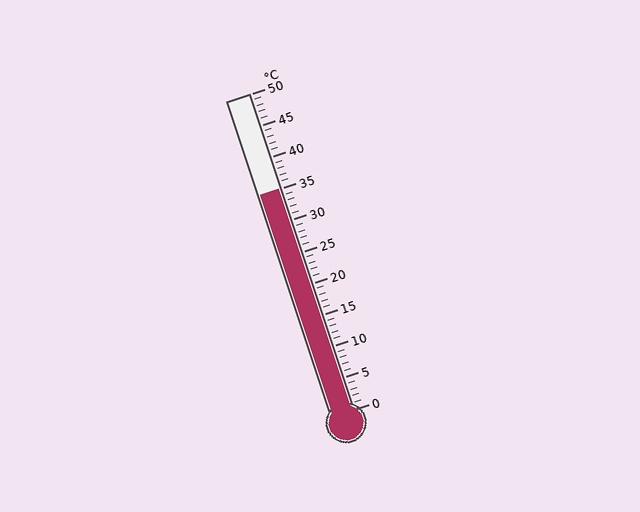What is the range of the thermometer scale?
The thermometer scale ranges from 0°C to 50°C.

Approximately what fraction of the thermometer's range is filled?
The thermometer is filled to approximately 70% of its range.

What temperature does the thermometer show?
The thermometer shows approximately 35°C.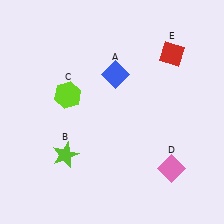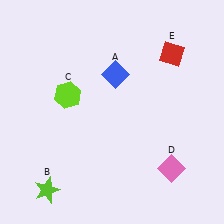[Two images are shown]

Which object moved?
The lime star (B) moved down.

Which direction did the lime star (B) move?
The lime star (B) moved down.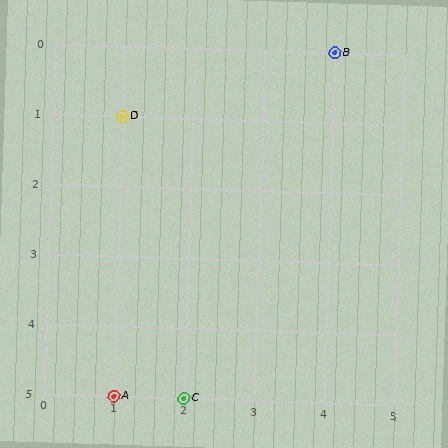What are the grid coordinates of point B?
Point B is at grid coordinates (4, 0).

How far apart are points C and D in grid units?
Points C and D are 1 column and 4 rows apart (about 4.1 grid units diagonally).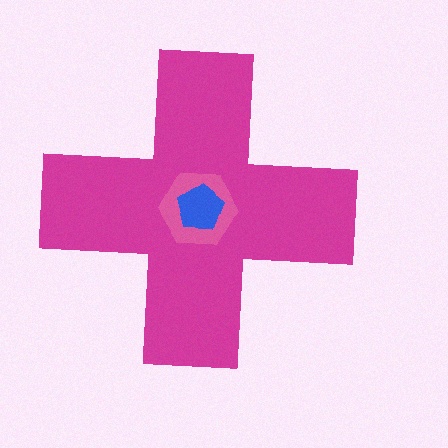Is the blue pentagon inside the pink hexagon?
Yes.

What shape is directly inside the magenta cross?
The pink hexagon.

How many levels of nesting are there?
3.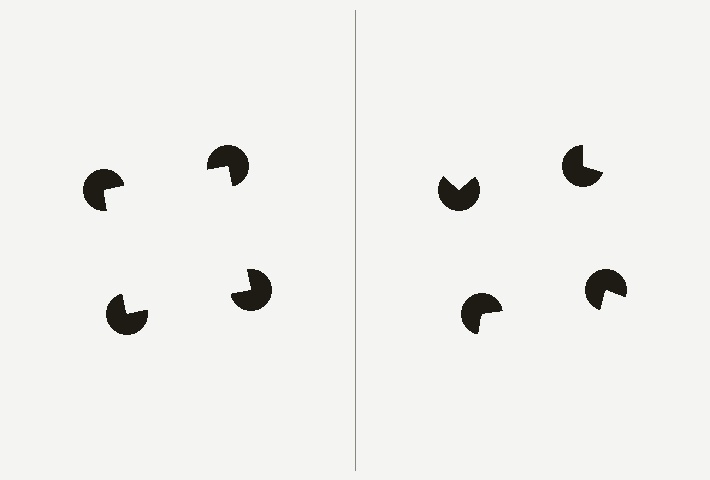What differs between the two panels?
The pac-man discs are positioned identically on both sides; only the wedge orientations differ. On the left they align to a square; on the right they are misaligned.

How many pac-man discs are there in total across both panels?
8 — 4 on each side.